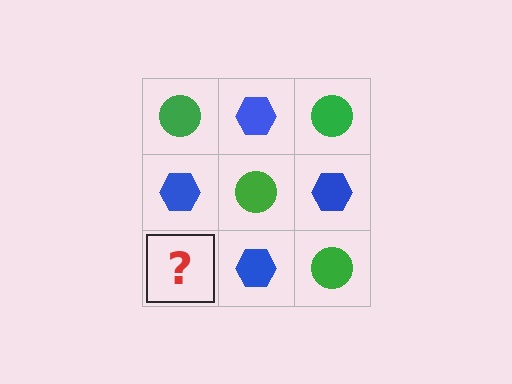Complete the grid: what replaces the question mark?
The question mark should be replaced with a green circle.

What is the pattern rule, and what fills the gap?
The rule is that it alternates green circle and blue hexagon in a checkerboard pattern. The gap should be filled with a green circle.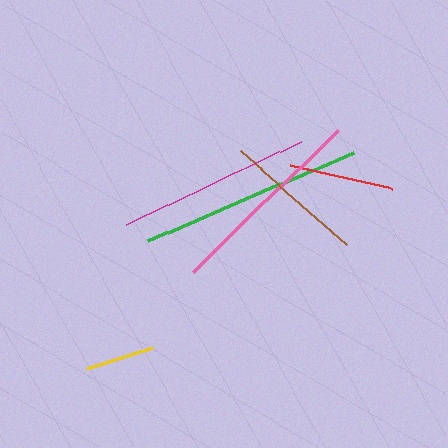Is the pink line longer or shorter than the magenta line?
The pink line is longer than the magenta line.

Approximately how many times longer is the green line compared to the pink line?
The green line is approximately 1.1 times the length of the pink line.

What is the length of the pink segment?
The pink segment is approximately 203 pixels long.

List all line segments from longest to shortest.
From longest to shortest: green, pink, magenta, brown, red, yellow.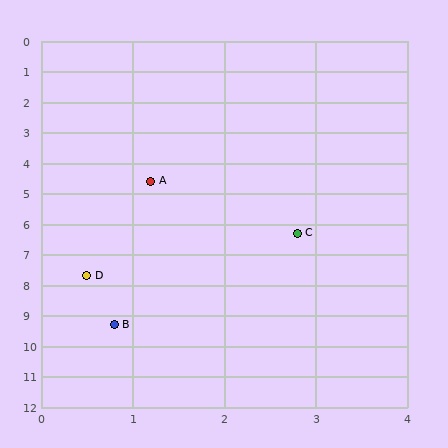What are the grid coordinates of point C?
Point C is at approximately (2.8, 6.3).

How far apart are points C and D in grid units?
Points C and D are about 2.7 grid units apart.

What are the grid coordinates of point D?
Point D is at approximately (0.5, 7.7).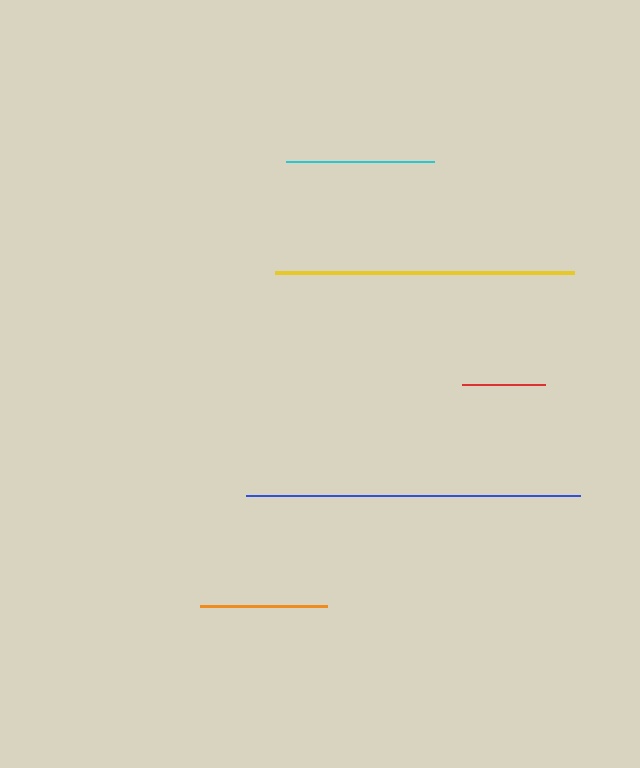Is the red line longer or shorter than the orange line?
The orange line is longer than the red line.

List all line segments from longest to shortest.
From longest to shortest: blue, yellow, cyan, orange, red.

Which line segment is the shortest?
The red line is the shortest at approximately 83 pixels.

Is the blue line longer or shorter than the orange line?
The blue line is longer than the orange line.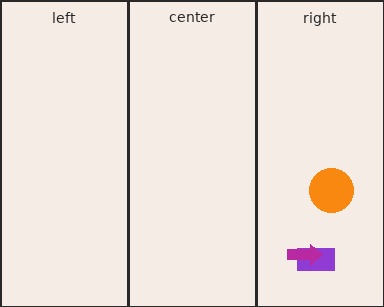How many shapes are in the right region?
3.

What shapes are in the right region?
The purple rectangle, the magenta arrow, the orange circle.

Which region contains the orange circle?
The right region.